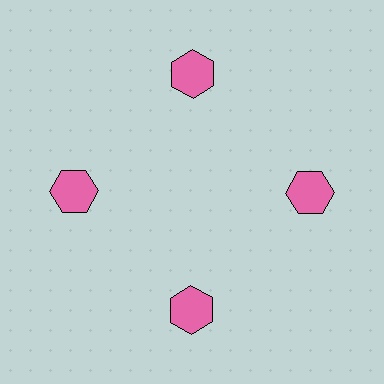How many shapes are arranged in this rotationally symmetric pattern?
There are 4 shapes, arranged in 4 groups of 1.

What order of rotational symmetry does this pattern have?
This pattern has 4-fold rotational symmetry.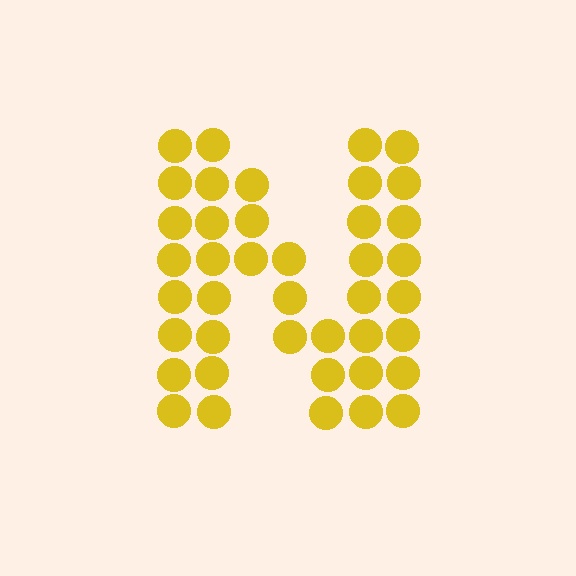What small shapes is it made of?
It is made of small circles.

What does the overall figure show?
The overall figure shows the letter N.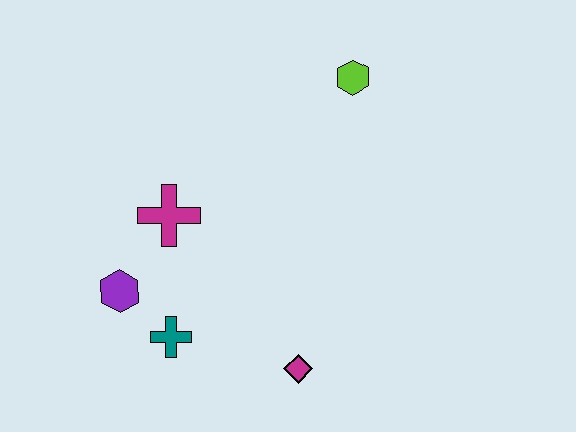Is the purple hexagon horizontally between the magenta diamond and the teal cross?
No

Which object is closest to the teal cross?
The purple hexagon is closest to the teal cross.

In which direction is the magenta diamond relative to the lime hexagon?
The magenta diamond is below the lime hexagon.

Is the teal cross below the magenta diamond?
No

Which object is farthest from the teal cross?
The lime hexagon is farthest from the teal cross.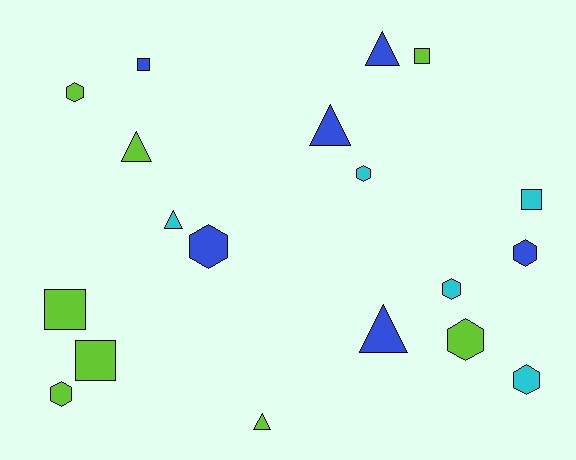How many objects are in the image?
There are 19 objects.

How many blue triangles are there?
There are 3 blue triangles.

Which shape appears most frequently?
Hexagon, with 8 objects.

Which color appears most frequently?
Lime, with 8 objects.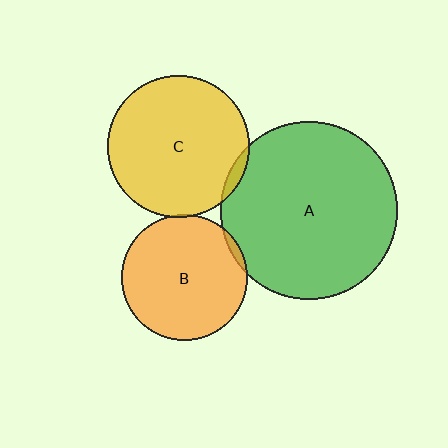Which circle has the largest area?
Circle A (green).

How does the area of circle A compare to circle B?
Approximately 2.0 times.